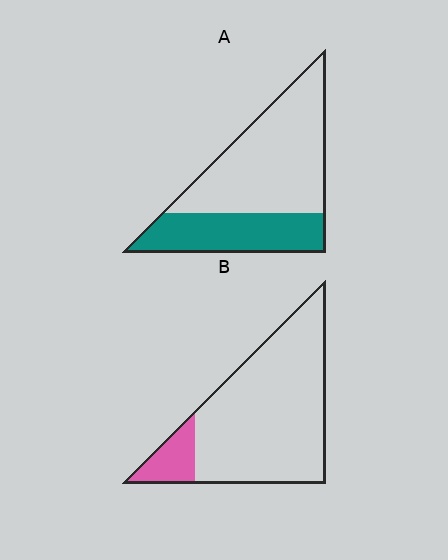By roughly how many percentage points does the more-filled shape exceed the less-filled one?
By roughly 20 percentage points (A over B).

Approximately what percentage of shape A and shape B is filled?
A is approximately 35% and B is approximately 15%.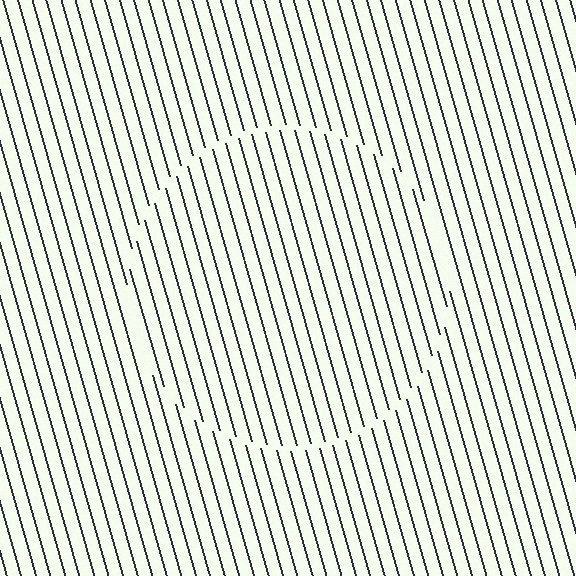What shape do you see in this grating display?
An illusory circle. The interior of the shape contains the same grating, shifted by half a period — the contour is defined by the phase discontinuity where line-ends from the inner and outer gratings abut.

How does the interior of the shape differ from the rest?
The interior of the shape contains the same grating, shifted by half a period — the contour is defined by the phase discontinuity where line-ends from the inner and outer gratings abut.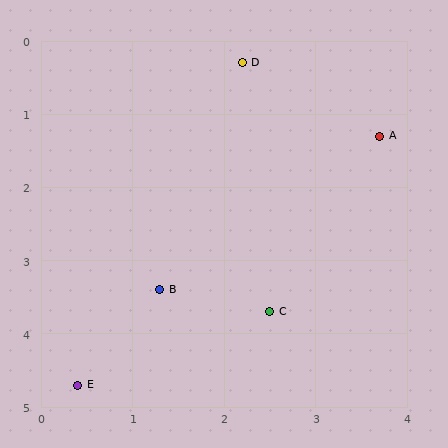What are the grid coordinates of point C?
Point C is at approximately (2.5, 3.7).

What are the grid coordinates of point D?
Point D is at approximately (2.2, 0.3).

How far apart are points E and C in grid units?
Points E and C are about 2.3 grid units apart.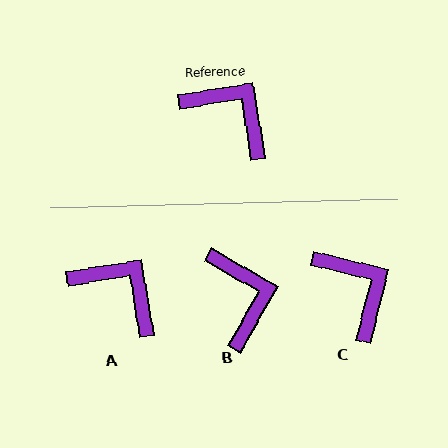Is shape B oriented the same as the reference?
No, it is off by about 39 degrees.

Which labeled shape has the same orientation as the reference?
A.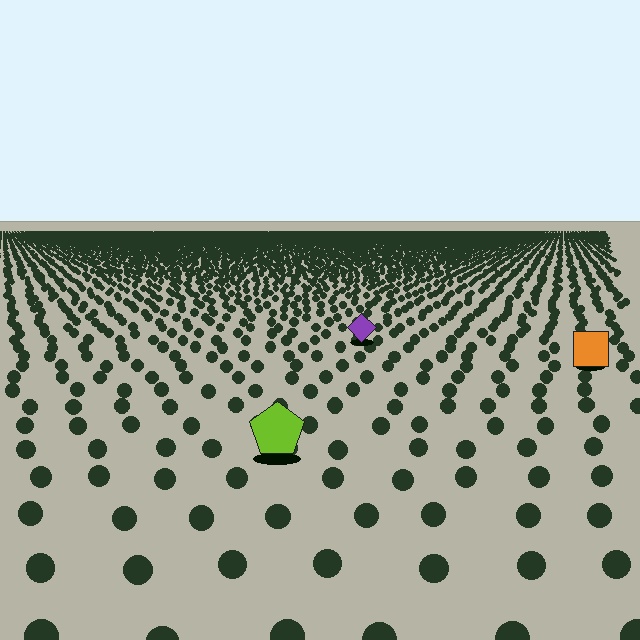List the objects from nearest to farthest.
From nearest to farthest: the lime pentagon, the orange square, the purple diamond.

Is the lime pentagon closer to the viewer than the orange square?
Yes. The lime pentagon is closer — you can tell from the texture gradient: the ground texture is coarser near it.